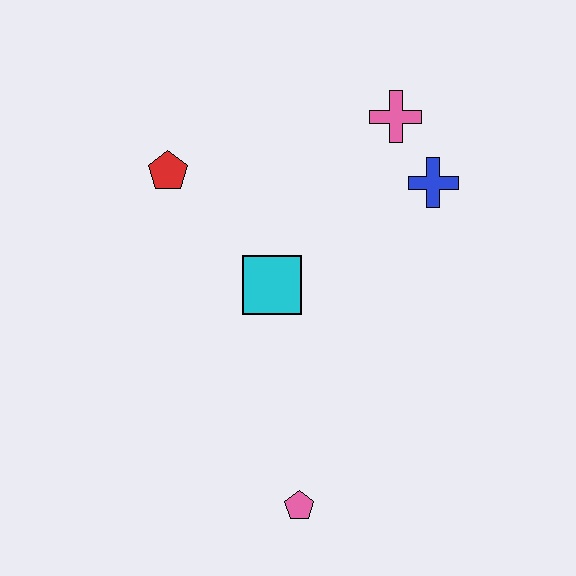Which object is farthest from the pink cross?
The pink pentagon is farthest from the pink cross.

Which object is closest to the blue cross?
The pink cross is closest to the blue cross.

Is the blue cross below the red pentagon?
Yes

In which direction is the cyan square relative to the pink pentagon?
The cyan square is above the pink pentagon.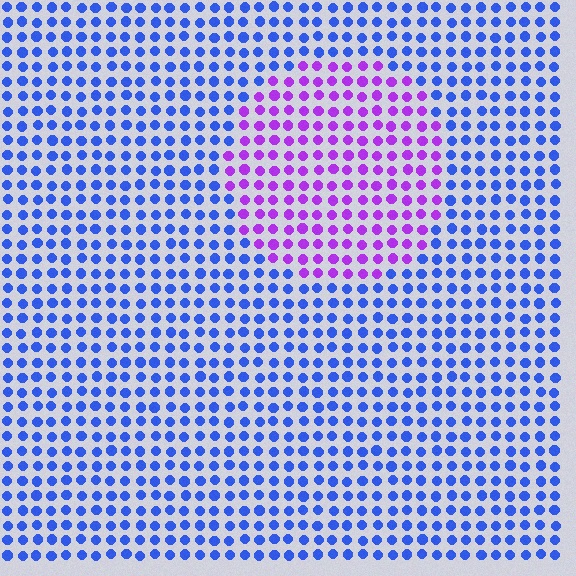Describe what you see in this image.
The image is filled with small blue elements in a uniform arrangement. A circle-shaped region is visible where the elements are tinted to a slightly different hue, forming a subtle color boundary.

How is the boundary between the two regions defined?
The boundary is defined purely by a slight shift in hue (about 56 degrees). Spacing, size, and orientation are identical on both sides.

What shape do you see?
I see a circle.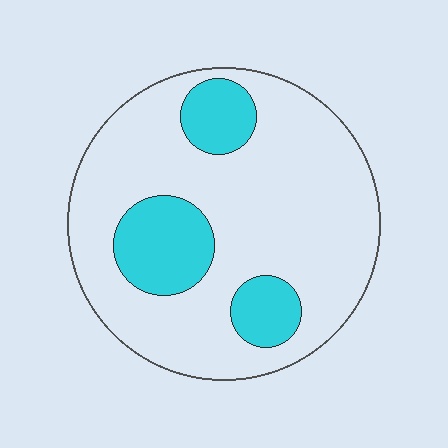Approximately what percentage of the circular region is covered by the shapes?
Approximately 20%.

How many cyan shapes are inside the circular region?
3.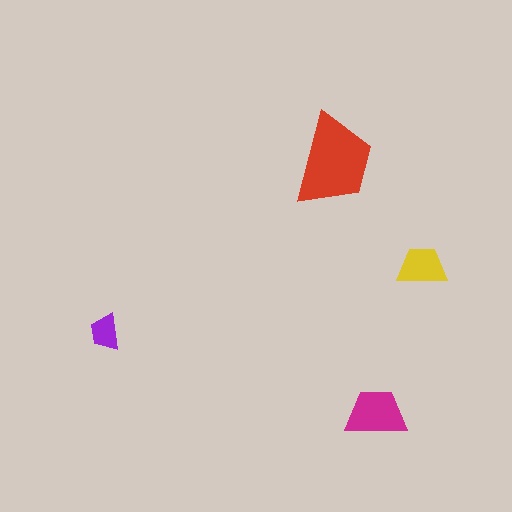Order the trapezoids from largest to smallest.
the red one, the magenta one, the yellow one, the purple one.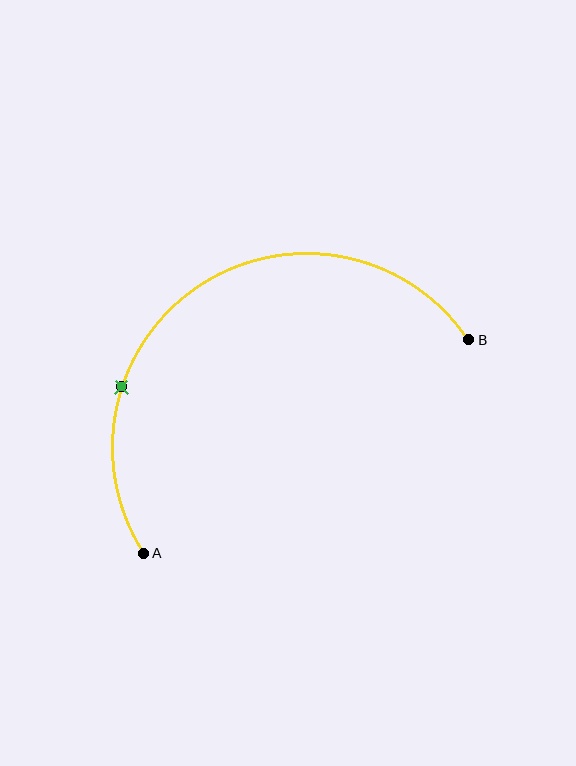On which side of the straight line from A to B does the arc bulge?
The arc bulges above the straight line connecting A and B.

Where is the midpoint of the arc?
The arc midpoint is the point on the curve farthest from the straight line joining A and B. It sits above that line.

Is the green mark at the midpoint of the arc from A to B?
No. The green mark lies on the arc but is closer to endpoint A. The arc midpoint would be at the point on the curve equidistant along the arc from both A and B.